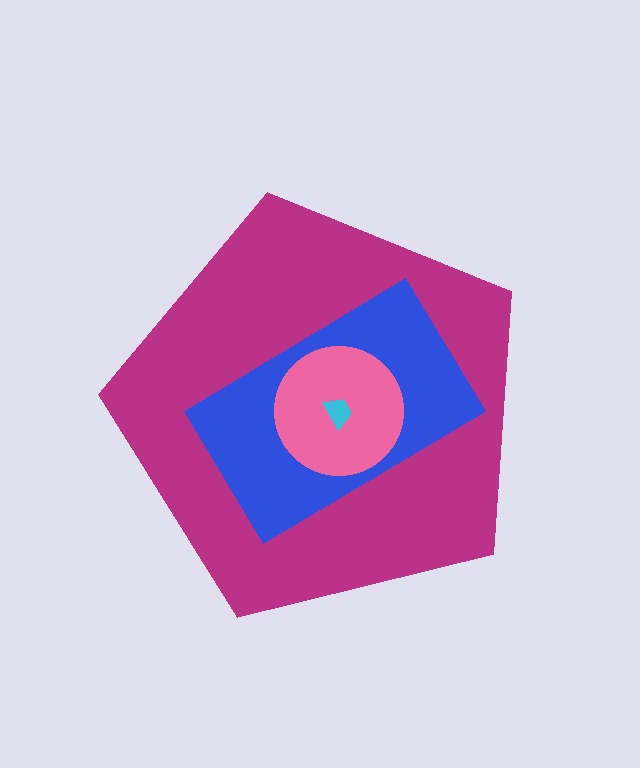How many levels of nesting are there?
4.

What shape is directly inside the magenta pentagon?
The blue rectangle.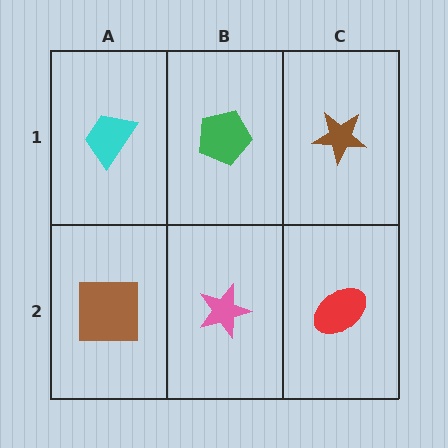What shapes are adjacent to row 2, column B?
A green pentagon (row 1, column B), a brown square (row 2, column A), a red ellipse (row 2, column C).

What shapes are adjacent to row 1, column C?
A red ellipse (row 2, column C), a green pentagon (row 1, column B).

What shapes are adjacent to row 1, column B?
A pink star (row 2, column B), a cyan trapezoid (row 1, column A), a brown star (row 1, column C).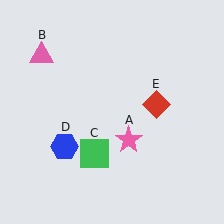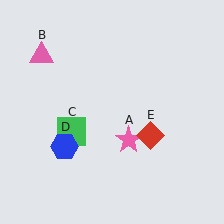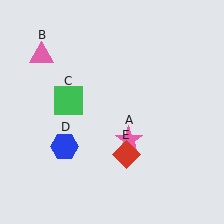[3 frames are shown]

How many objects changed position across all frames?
2 objects changed position: green square (object C), red diamond (object E).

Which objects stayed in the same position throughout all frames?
Pink star (object A) and pink triangle (object B) and blue hexagon (object D) remained stationary.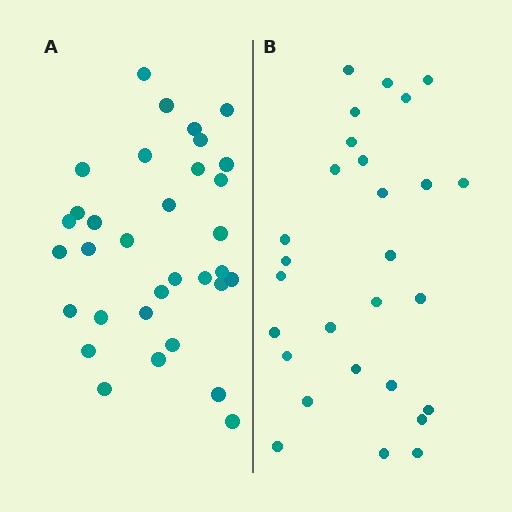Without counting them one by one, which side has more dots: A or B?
Region A (the left region) has more dots.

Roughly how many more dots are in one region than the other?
Region A has about 5 more dots than region B.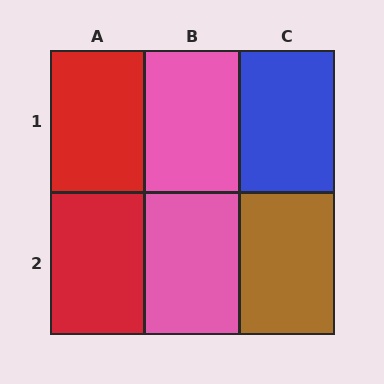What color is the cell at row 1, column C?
Blue.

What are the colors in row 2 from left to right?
Red, pink, brown.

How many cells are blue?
1 cell is blue.